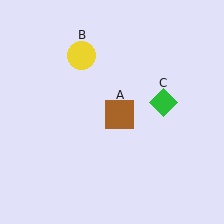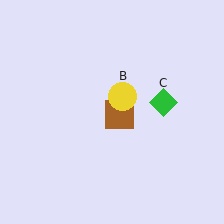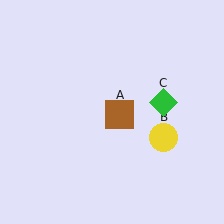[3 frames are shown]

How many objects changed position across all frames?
1 object changed position: yellow circle (object B).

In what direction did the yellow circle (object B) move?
The yellow circle (object B) moved down and to the right.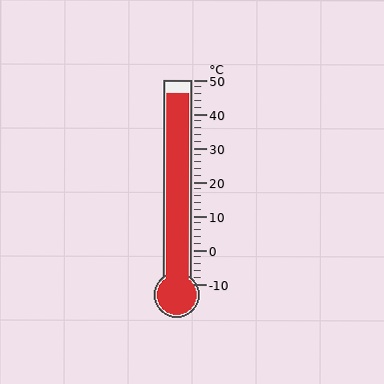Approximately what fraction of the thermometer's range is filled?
The thermometer is filled to approximately 95% of its range.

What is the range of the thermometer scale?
The thermometer scale ranges from -10°C to 50°C.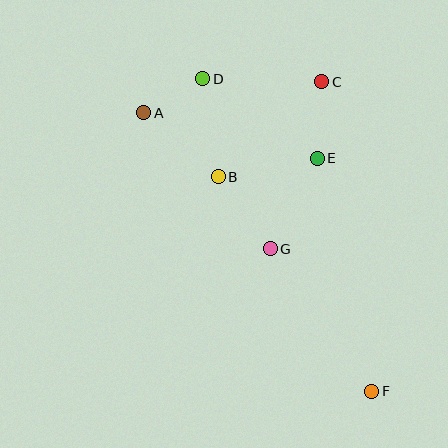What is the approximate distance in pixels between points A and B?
The distance between A and B is approximately 98 pixels.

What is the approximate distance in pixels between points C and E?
The distance between C and E is approximately 77 pixels.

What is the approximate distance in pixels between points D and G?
The distance between D and G is approximately 183 pixels.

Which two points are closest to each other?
Points A and D are closest to each other.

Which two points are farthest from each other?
Points A and F are farthest from each other.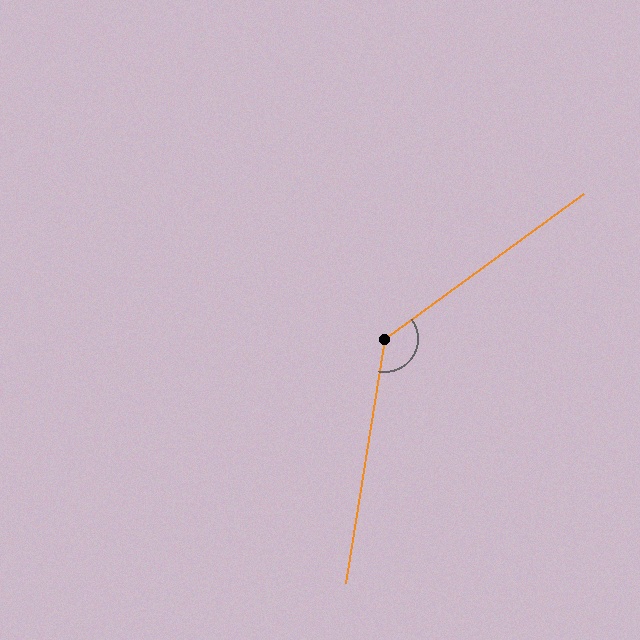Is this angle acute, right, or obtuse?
It is obtuse.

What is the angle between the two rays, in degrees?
Approximately 135 degrees.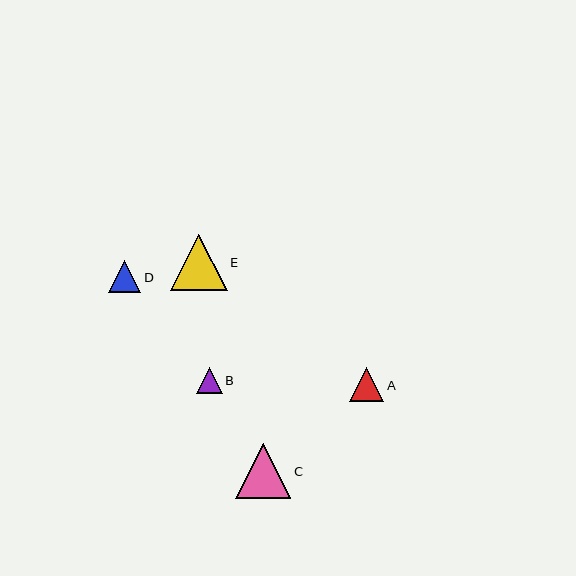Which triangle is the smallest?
Triangle B is the smallest with a size of approximately 26 pixels.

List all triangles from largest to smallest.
From largest to smallest: E, C, A, D, B.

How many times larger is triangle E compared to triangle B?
Triangle E is approximately 2.2 times the size of triangle B.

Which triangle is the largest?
Triangle E is the largest with a size of approximately 57 pixels.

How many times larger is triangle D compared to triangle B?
Triangle D is approximately 1.2 times the size of triangle B.